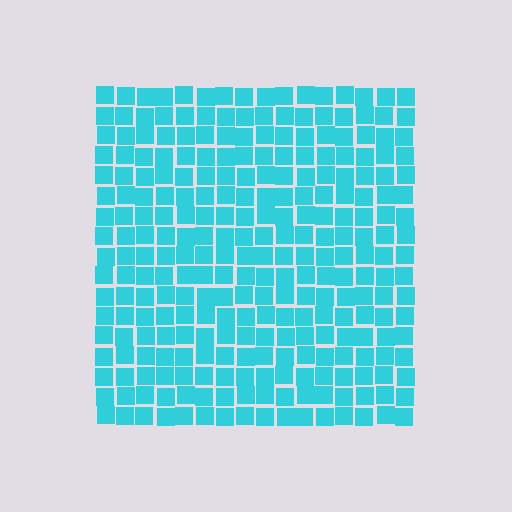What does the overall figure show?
The overall figure shows a square.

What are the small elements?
The small elements are squares.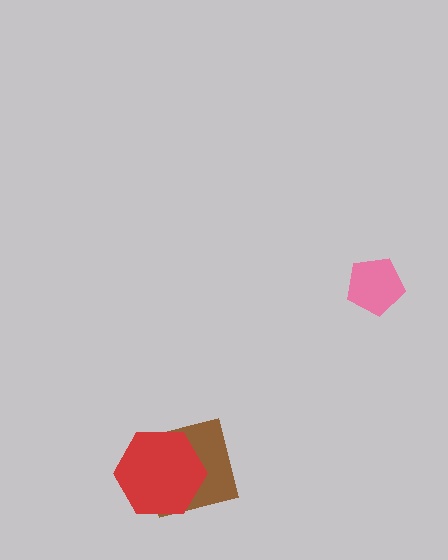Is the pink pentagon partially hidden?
No, no other shape covers it.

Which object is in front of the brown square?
The red hexagon is in front of the brown square.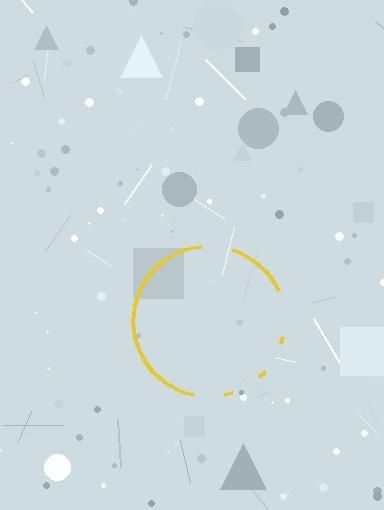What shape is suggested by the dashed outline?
The dashed outline suggests a circle.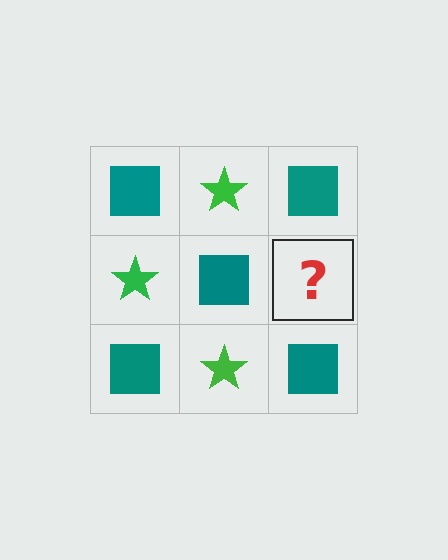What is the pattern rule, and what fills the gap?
The rule is that it alternates teal square and green star in a checkerboard pattern. The gap should be filled with a green star.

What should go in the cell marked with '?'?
The missing cell should contain a green star.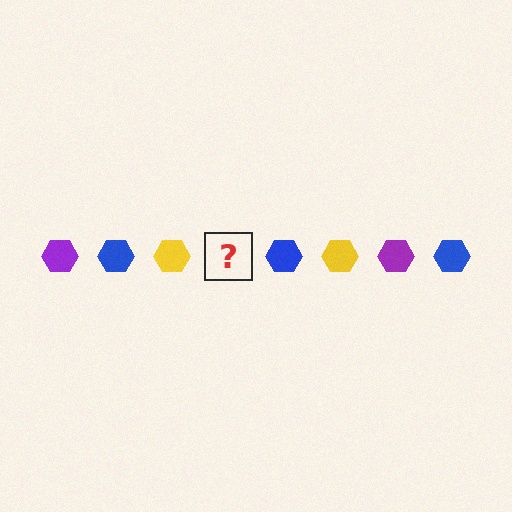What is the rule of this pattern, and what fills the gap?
The rule is that the pattern cycles through purple, blue, yellow hexagons. The gap should be filled with a purple hexagon.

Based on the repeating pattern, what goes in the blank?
The blank should be a purple hexagon.